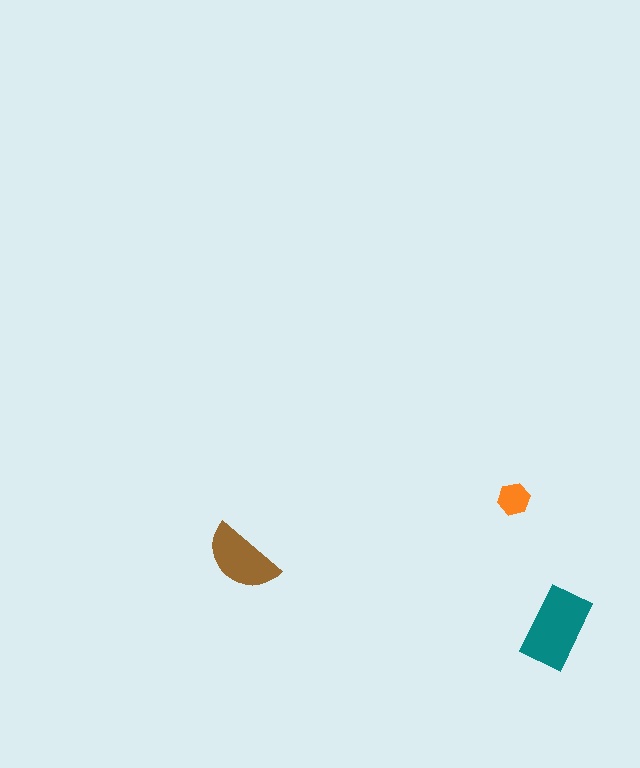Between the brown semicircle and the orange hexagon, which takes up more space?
The brown semicircle.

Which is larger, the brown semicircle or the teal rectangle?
The teal rectangle.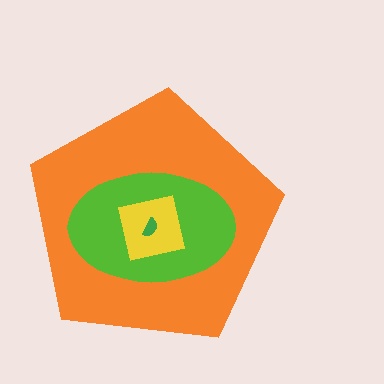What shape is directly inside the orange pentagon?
The lime ellipse.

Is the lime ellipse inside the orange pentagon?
Yes.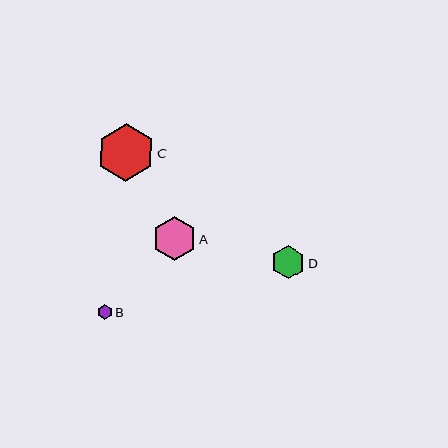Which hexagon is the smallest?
Hexagon B is the smallest with a size of approximately 15 pixels.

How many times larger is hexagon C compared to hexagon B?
Hexagon C is approximately 3.8 times the size of hexagon B.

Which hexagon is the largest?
Hexagon C is the largest with a size of approximately 57 pixels.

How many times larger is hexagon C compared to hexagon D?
Hexagon C is approximately 1.7 times the size of hexagon D.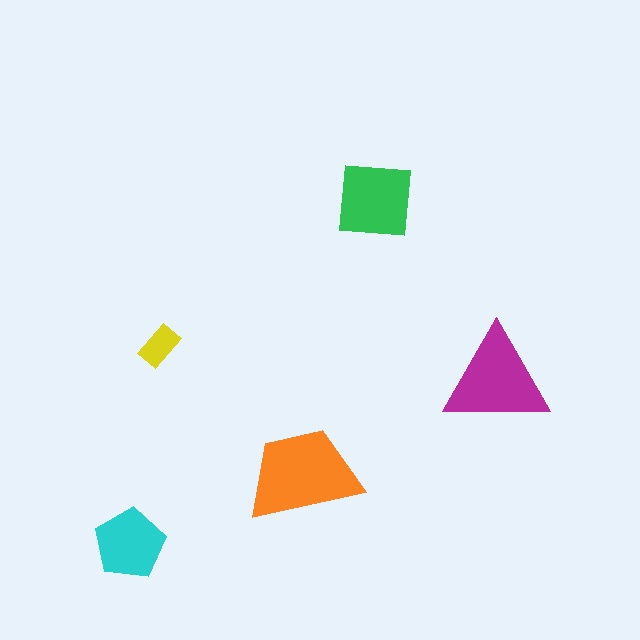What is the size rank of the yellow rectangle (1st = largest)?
5th.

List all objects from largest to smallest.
The orange trapezoid, the magenta triangle, the green square, the cyan pentagon, the yellow rectangle.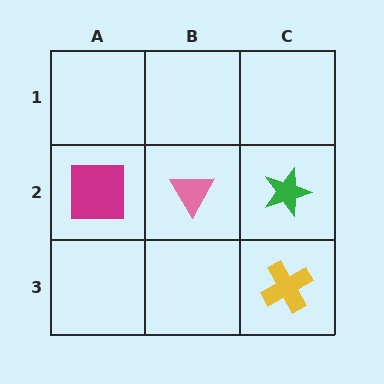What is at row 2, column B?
A pink triangle.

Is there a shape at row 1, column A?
No, that cell is empty.